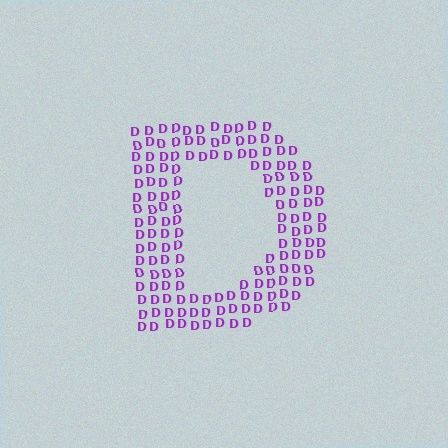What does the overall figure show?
The overall figure shows the letter D.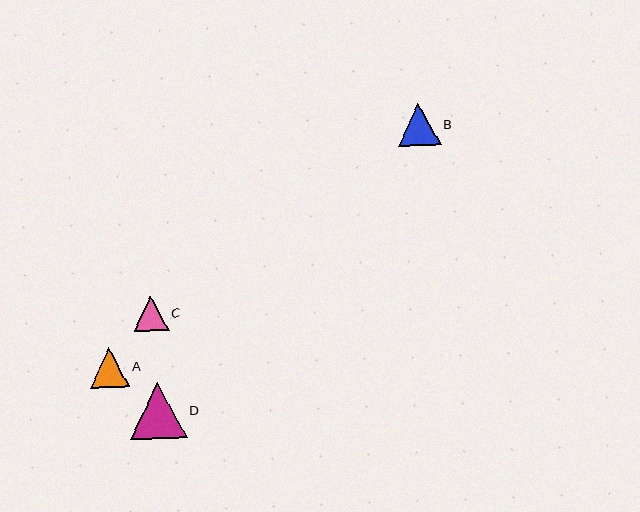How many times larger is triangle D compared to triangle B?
Triangle D is approximately 1.3 times the size of triangle B.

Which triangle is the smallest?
Triangle C is the smallest with a size of approximately 35 pixels.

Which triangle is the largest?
Triangle D is the largest with a size of approximately 56 pixels.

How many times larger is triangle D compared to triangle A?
Triangle D is approximately 1.4 times the size of triangle A.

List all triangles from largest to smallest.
From largest to smallest: D, B, A, C.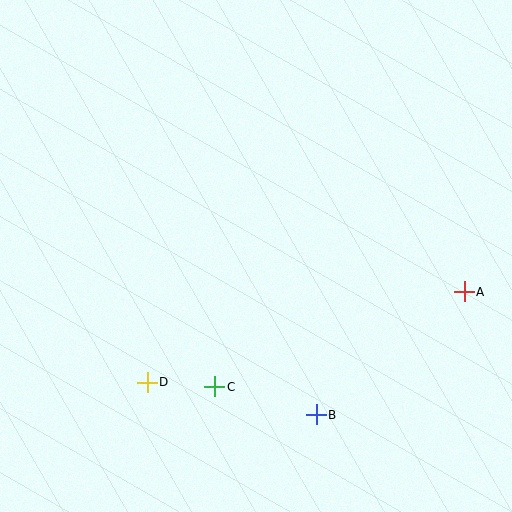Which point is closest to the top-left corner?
Point D is closest to the top-left corner.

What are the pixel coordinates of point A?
Point A is at (464, 292).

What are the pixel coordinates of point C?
Point C is at (215, 387).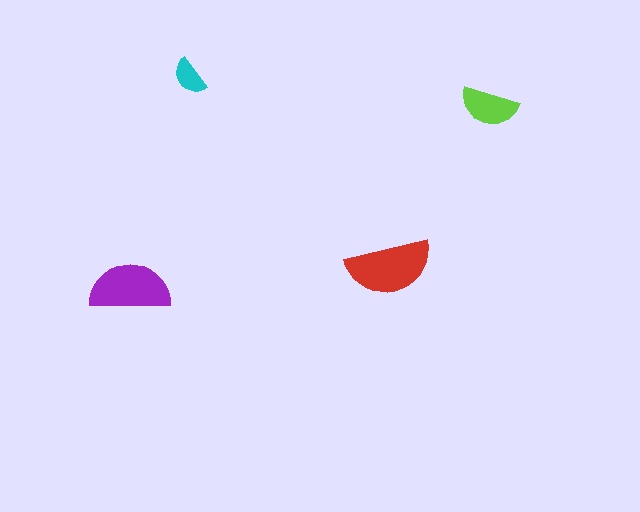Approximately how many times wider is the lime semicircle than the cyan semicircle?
About 1.5 times wider.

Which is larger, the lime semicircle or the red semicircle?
The red one.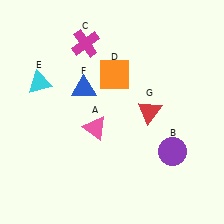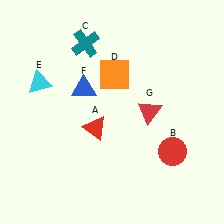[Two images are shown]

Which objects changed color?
A changed from pink to red. B changed from purple to red. C changed from magenta to teal.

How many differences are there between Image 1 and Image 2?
There are 3 differences between the two images.